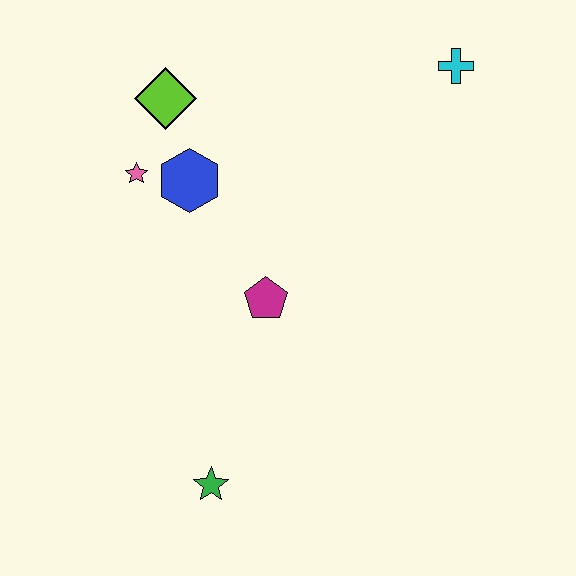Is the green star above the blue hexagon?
No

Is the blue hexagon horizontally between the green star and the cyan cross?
No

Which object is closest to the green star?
The magenta pentagon is closest to the green star.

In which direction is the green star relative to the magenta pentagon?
The green star is below the magenta pentagon.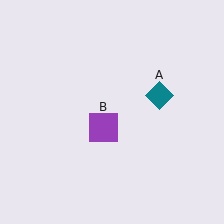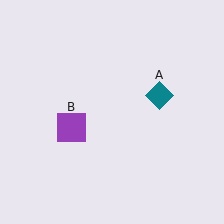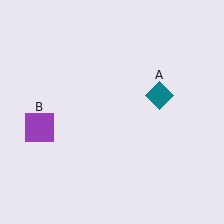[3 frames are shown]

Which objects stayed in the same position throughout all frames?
Teal diamond (object A) remained stationary.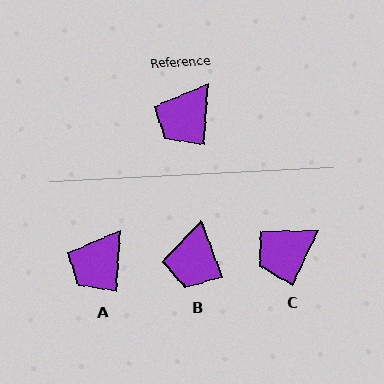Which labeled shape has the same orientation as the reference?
A.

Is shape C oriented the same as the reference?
No, it is off by about 22 degrees.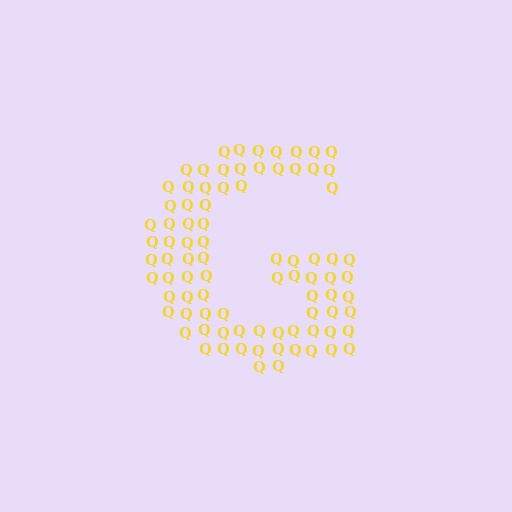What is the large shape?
The large shape is the letter G.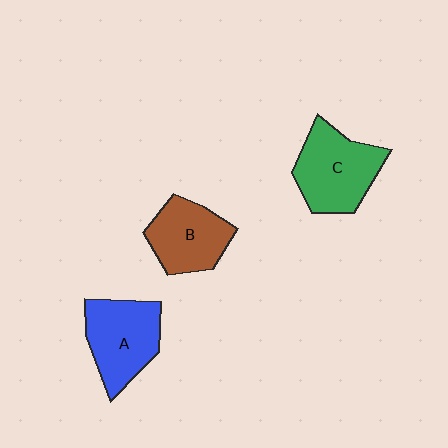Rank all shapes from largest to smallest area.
From largest to smallest: C (green), A (blue), B (brown).